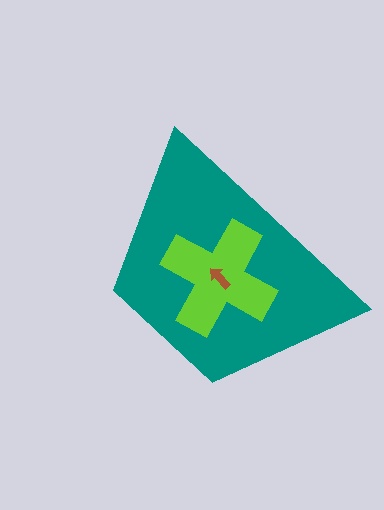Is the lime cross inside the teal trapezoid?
Yes.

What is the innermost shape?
The brown arrow.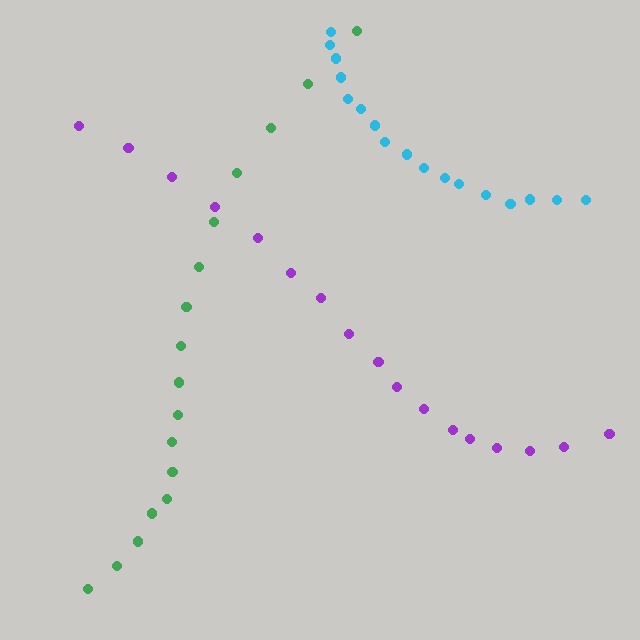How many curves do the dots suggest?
There are 3 distinct paths.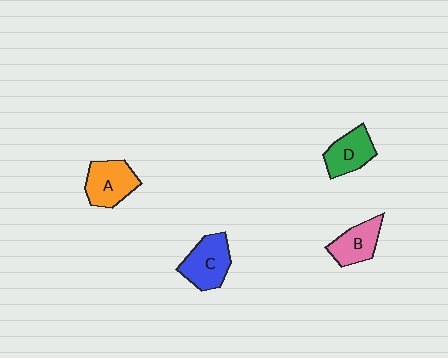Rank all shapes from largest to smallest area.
From largest to smallest: C (blue), A (orange), D (green), B (pink).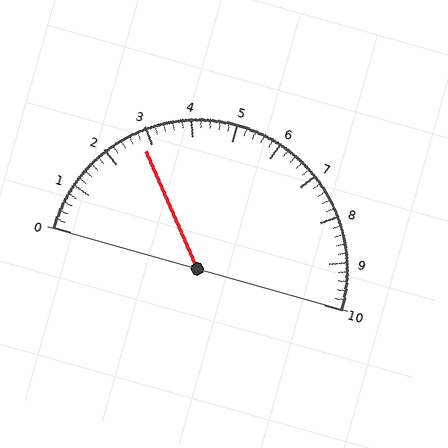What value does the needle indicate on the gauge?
The needle indicates approximately 2.8.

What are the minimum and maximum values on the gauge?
The gauge ranges from 0 to 10.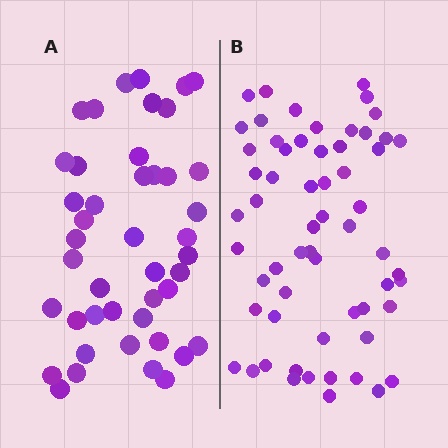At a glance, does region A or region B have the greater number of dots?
Region B (the right region) has more dots.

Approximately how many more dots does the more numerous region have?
Region B has approximately 15 more dots than region A.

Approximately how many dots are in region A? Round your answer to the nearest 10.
About 40 dots. (The exact count is 44, which rounds to 40.)